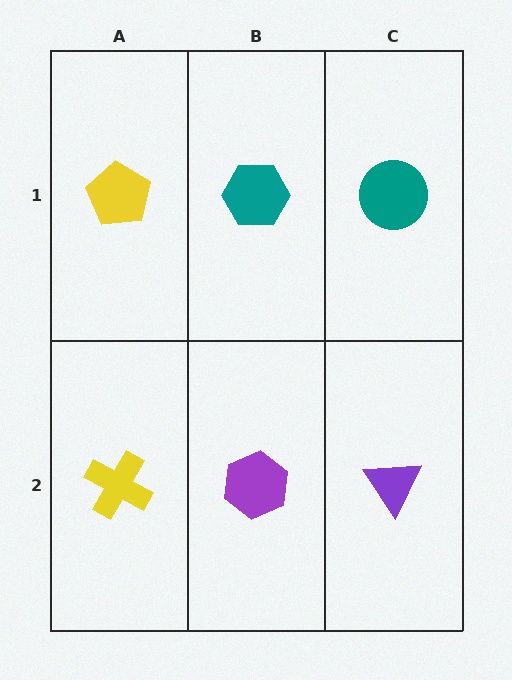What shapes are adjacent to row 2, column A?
A yellow pentagon (row 1, column A), a purple hexagon (row 2, column B).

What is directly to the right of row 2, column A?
A purple hexagon.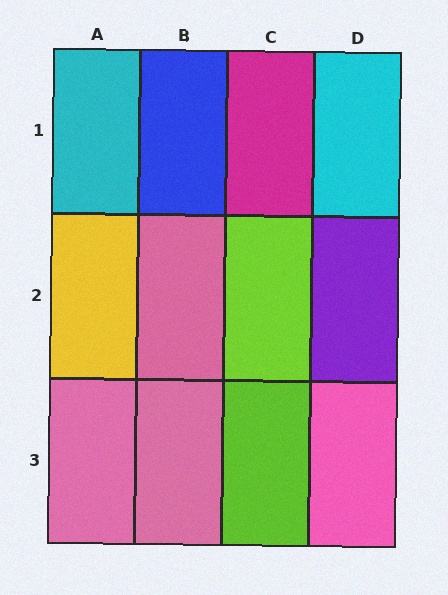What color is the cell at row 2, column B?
Pink.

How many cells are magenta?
1 cell is magenta.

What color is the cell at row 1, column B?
Blue.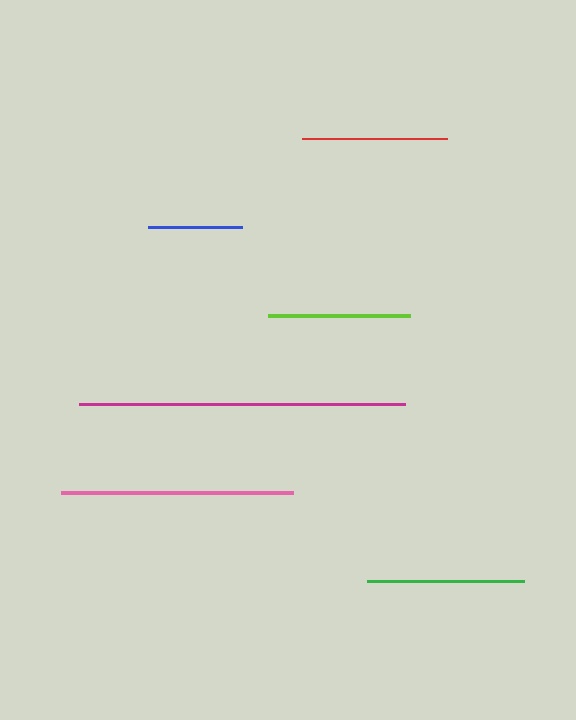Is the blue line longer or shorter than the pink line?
The pink line is longer than the blue line.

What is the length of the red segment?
The red segment is approximately 145 pixels long.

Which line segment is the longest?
The magenta line is the longest at approximately 326 pixels.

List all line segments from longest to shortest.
From longest to shortest: magenta, pink, green, red, lime, blue.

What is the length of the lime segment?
The lime segment is approximately 142 pixels long.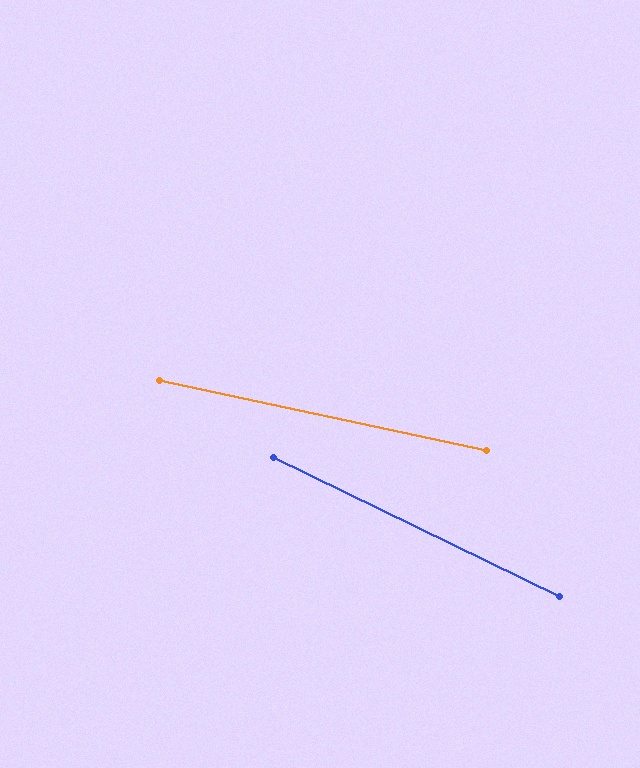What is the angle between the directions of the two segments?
Approximately 14 degrees.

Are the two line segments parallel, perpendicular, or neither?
Neither parallel nor perpendicular — they differ by about 14°.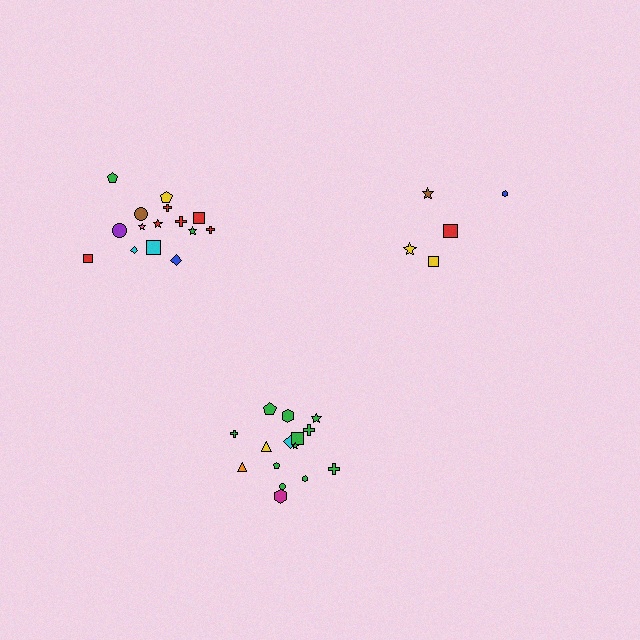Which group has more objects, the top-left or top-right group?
The top-left group.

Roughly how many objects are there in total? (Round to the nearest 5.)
Roughly 35 objects in total.